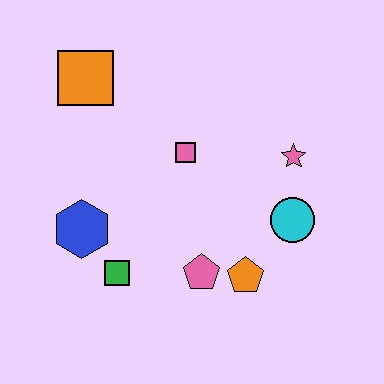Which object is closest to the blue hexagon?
The green square is closest to the blue hexagon.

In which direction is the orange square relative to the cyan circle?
The orange square is to the left of the cyan circle.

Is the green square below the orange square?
Yes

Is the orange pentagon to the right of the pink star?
No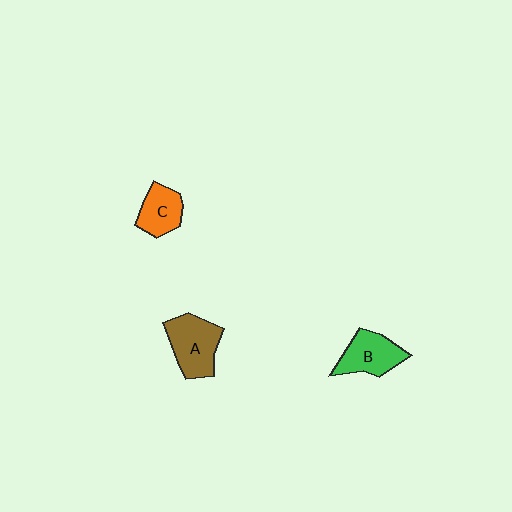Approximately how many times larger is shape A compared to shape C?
Approximately 1.4 times.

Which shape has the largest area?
Shape A (brown).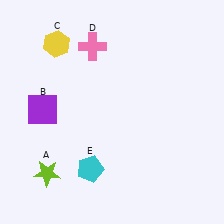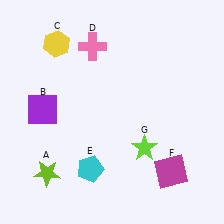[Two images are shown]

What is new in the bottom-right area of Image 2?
A magenta square (F) was added in the bottom-right area of Image 2.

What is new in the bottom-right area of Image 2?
A lime star (G) was added in the bottom-right area of Image 2.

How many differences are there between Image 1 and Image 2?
There are 2 differences between the two images.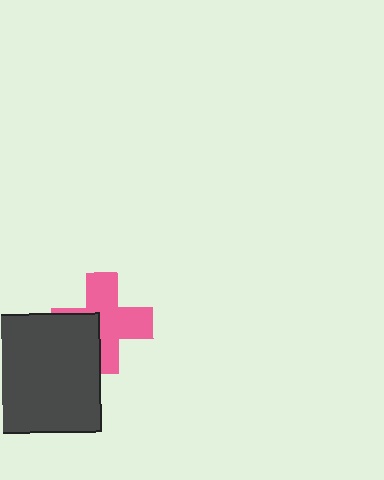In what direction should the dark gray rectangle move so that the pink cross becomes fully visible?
The dark gray rectangle should move toward the lower-left. That is the shortest direction to clear the overlap and leave the pink cross fully visible.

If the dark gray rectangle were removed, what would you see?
You would see the complete pink cross.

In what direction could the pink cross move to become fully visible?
The pink cross could move toward the upper-right. That would shift it out from behind the dark gray rectangle entirely.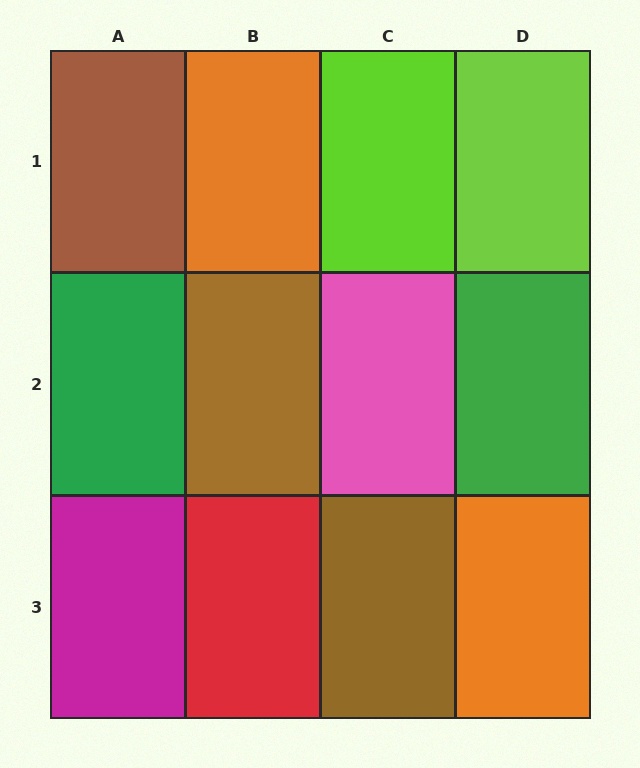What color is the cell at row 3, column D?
Orange.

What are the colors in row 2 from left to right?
Green, brown, pink, green.